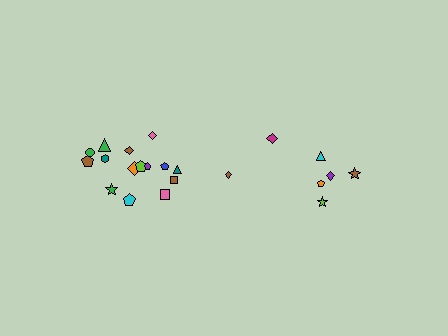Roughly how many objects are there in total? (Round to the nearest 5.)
Roughly 20 objects in total.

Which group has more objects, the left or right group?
The left group.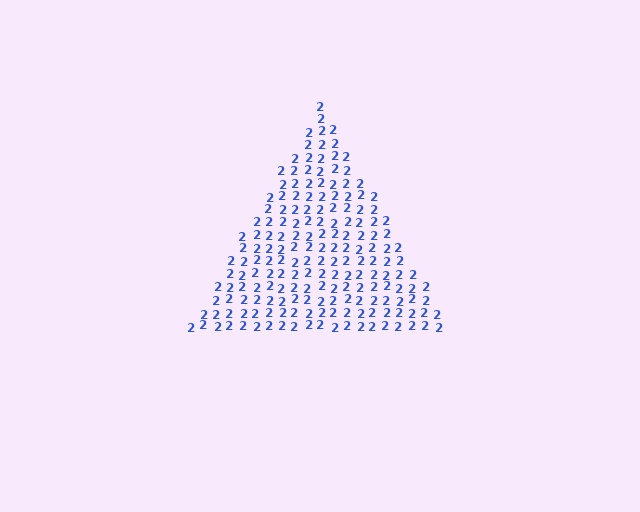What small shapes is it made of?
It is made of small digit 2's.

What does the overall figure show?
The overall figure shows a triangle.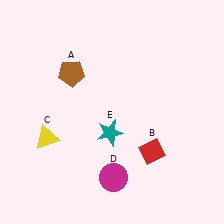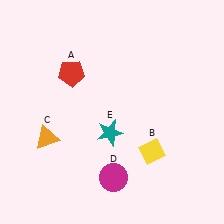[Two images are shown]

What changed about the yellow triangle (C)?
In Image 1, C is yellow. In Image 2, it changed to orange.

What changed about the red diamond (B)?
In Image 1, B is red. In Image 2, it changed to yellow.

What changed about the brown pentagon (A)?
In Image 1, A is brown. In Image 2, it changed to red.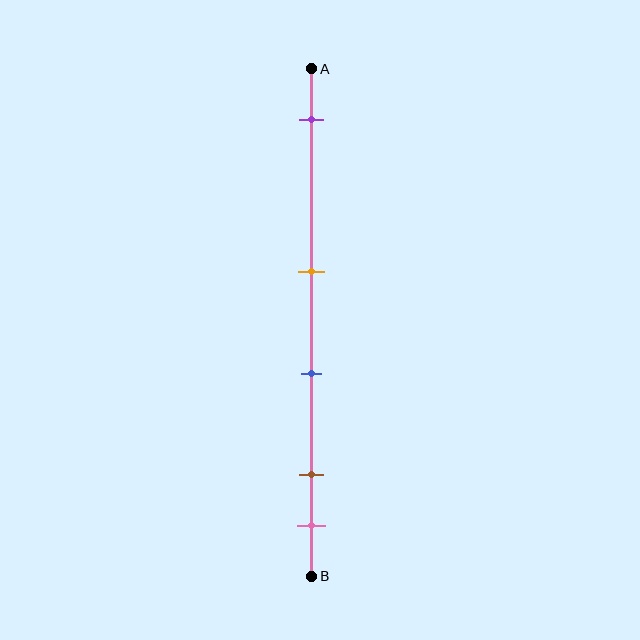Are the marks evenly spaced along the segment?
No, the marks are not evenly spaced.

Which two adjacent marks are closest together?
The brown and pink marks are the closest adjacent pair.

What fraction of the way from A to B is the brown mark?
The brown mark is approximately 80% (0.8) of the way from A to B.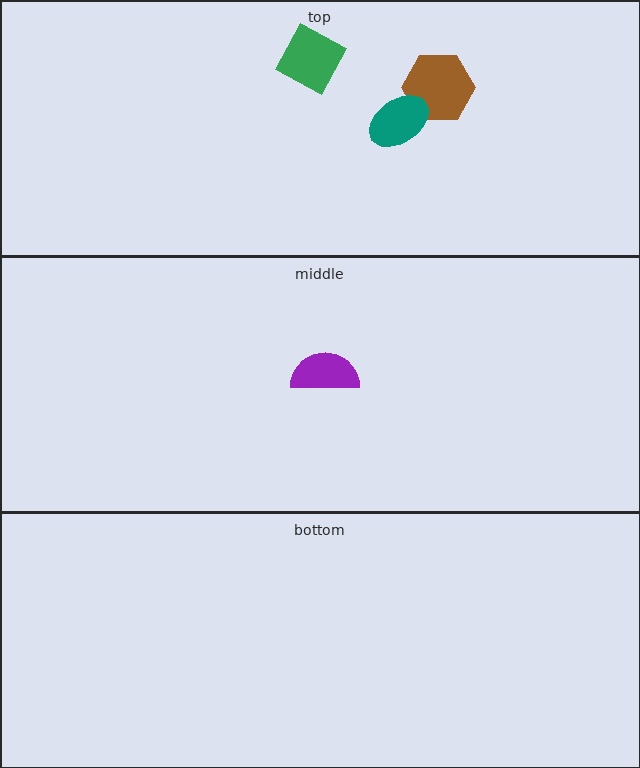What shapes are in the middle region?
The purple semicircle.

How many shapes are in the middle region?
1.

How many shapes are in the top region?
3.